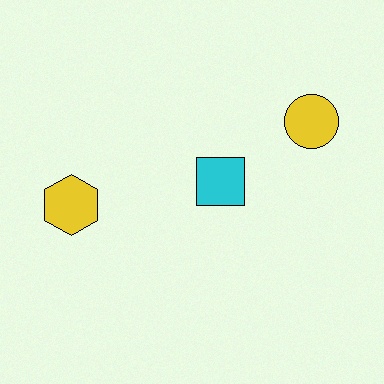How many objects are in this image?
There are 3 objects.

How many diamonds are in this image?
There are no diamonds.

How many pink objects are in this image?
There are no pink objects.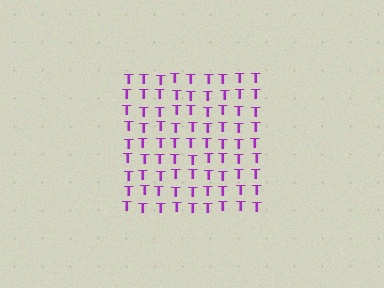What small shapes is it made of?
It is made of small letter T's.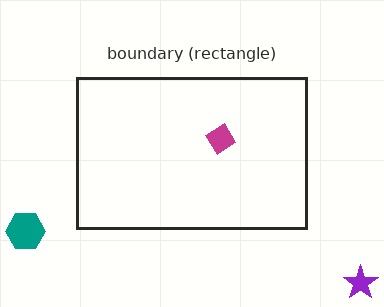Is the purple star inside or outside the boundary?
Outside.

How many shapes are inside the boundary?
1 inside, 2 outside.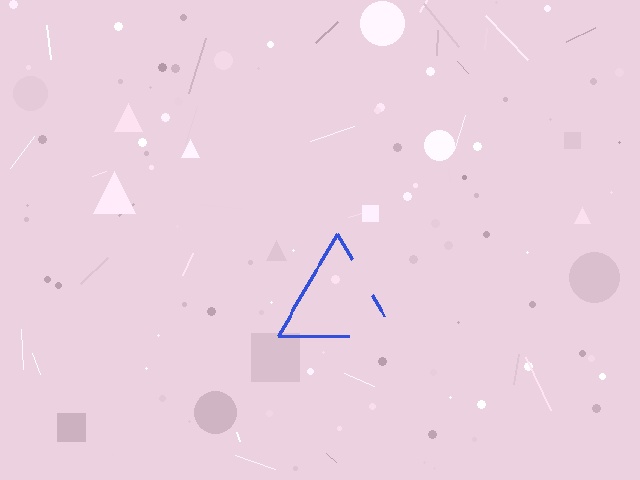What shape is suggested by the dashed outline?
The dashed outline suggests a triangle.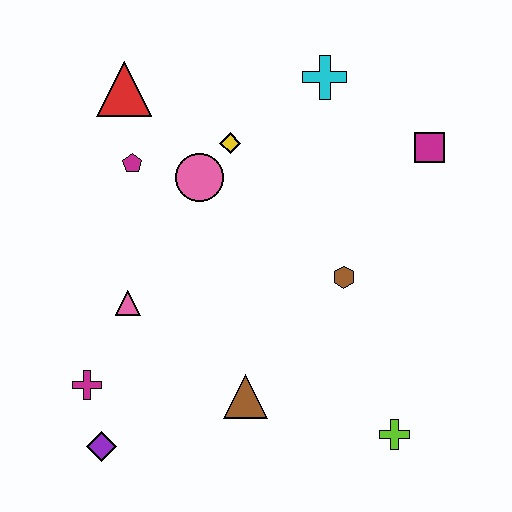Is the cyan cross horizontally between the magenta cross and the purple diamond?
No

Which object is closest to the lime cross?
The brown triangle is closest to the lime cross.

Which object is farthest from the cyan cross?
The purple diamond is farthest from the cyan cross.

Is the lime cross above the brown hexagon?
No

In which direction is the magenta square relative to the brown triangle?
The magenta square is above the brown triangle.